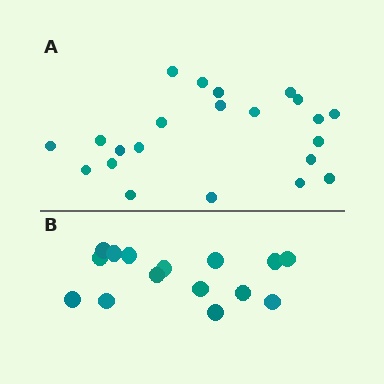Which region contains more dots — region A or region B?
Region A (the top region) has more dots.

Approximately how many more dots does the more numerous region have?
Region A has roughly 8 or so more dots than region B.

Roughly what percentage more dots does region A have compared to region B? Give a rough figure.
About 45% more.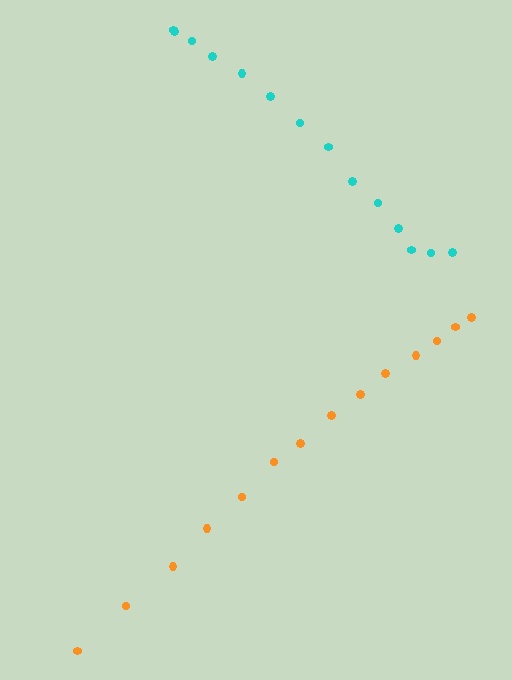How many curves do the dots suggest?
There are 2 distinct paths.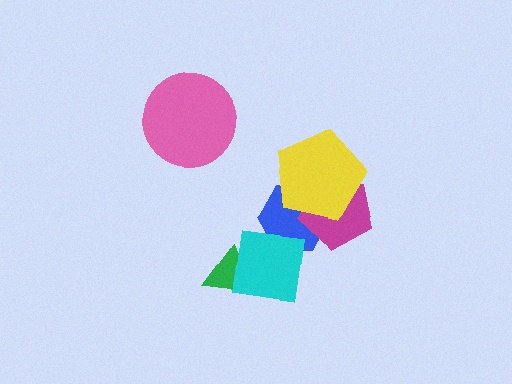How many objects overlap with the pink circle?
0 objects overlap with the pink circle.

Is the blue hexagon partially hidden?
Yes, it is partially covered by another shape.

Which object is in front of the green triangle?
The cyan square is in front of the green triangle.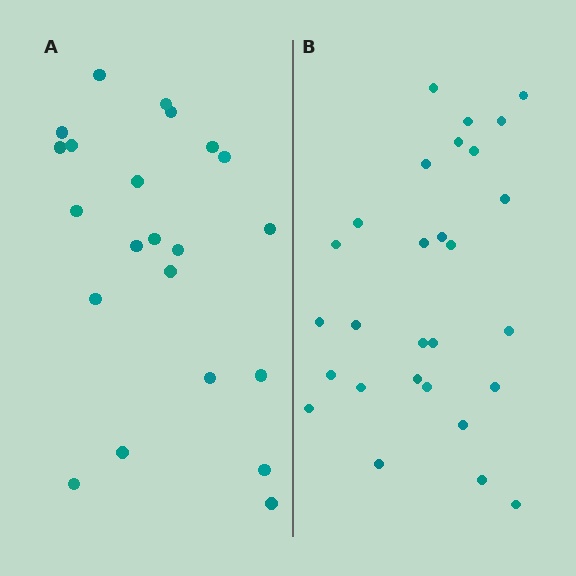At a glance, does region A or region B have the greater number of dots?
Region B (the right region) has more dots.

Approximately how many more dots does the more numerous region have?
Region B has about 6 more dots than region A.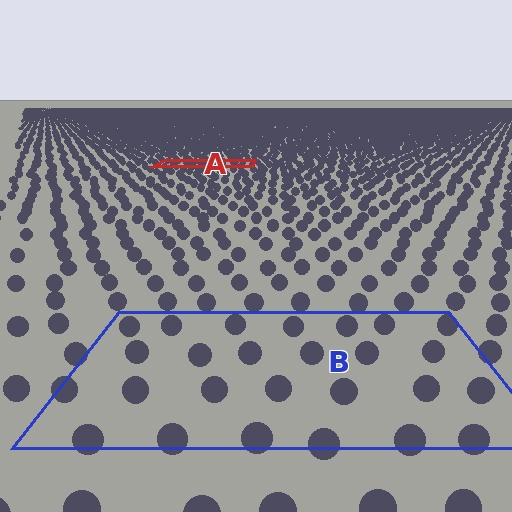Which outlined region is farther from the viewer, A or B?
Region A is farther from the viewer — the texture elements inside it appear smaller and more densely packed.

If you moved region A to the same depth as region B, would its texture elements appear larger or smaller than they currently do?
They would appear larger. At a closer depth, the same texture elements are projected at a bigger on-screen size.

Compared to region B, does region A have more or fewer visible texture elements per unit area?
Region A has more texture elements per unit area — they are packed more densely because it is farther away.